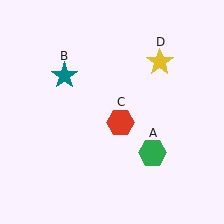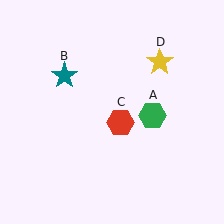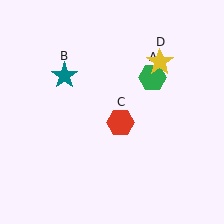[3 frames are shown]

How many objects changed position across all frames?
1 object changed position: green hexagon (object A).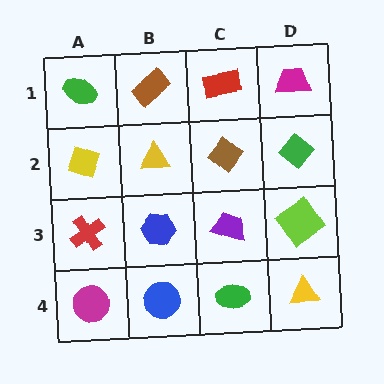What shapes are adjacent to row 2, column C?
A red rectangle (row 1, column C), a purple trapezoid (row 3, column C), a yellow triangle (row 2, column B), a green diamond (row 2, column D).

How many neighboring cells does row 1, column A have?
2.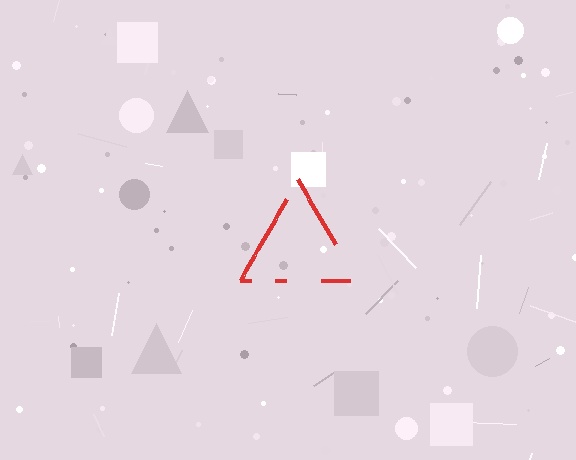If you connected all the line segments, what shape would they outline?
They would outline a triangle.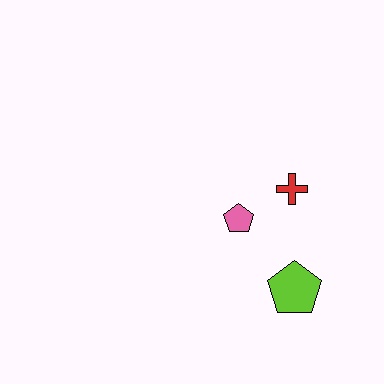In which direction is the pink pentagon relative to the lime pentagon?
The pink pentagon is above the lime pentagon.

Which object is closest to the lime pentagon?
The pink pentagon is closest to the lime pentagon.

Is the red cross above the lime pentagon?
Yes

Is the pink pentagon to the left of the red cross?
Yes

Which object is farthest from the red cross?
The lime pentagon is farthest from the red cross.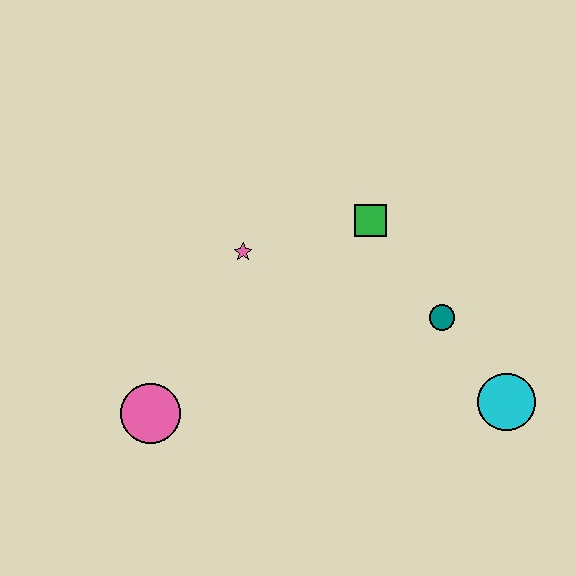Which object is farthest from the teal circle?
The pink circle is farthest from the teal circle.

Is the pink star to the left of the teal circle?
Yes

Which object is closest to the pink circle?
The pink star is closest to the pink circle.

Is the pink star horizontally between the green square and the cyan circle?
No